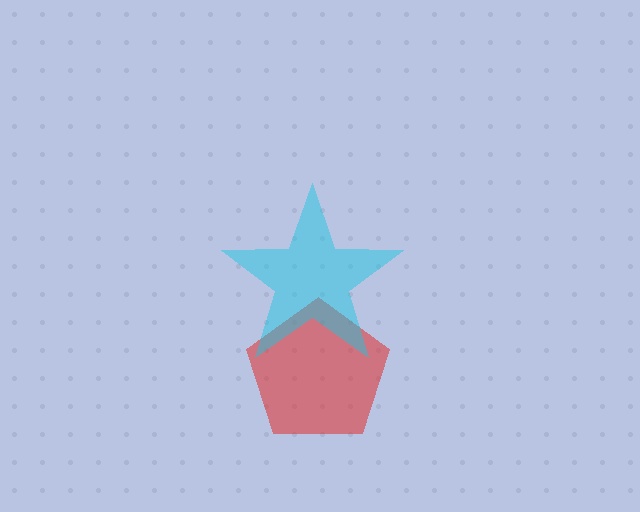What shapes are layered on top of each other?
The layered shapes are: a red pentagon, a cyan star.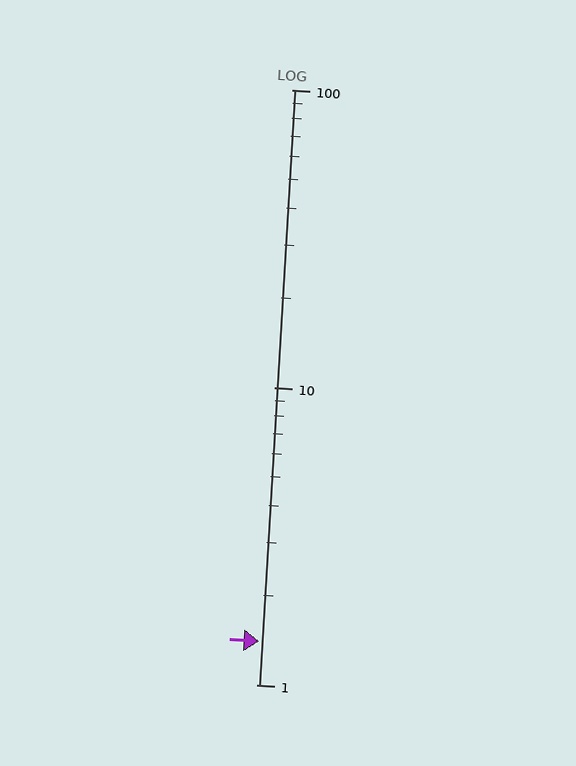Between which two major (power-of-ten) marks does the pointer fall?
The pointer is between 1 and 10.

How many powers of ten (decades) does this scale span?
The scale spans 2 decades, from 1 to 100.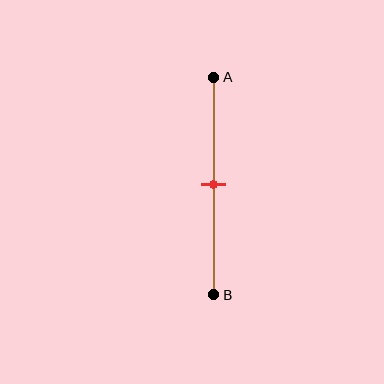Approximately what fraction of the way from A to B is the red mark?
The red mark is approximately 50% of the way from A to B.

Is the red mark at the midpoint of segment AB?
Yes, the mark is approximately at the midpoint.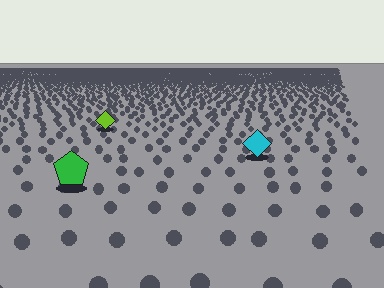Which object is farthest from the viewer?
The lime diamond is farthest from the viewer. It appears smaller and the ground texture around it is denser.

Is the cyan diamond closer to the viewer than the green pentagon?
No. The green pentagon is closer — you can tell from the texture gradient: the ground texture is coarser near it.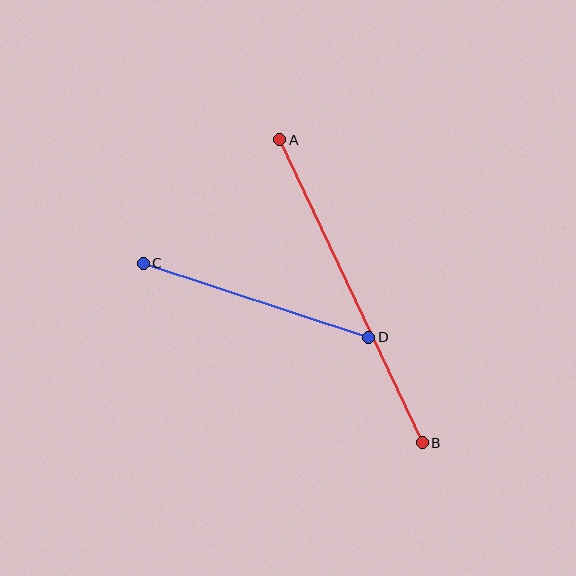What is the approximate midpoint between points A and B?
The midpoint is at approximately (351, 291) pixels.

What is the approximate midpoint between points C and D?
The midpoint is at approximately (256, 300) pixels.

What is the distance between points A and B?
The distance is approximately 335 pixels.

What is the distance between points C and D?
The distance is approximately 238 pixels.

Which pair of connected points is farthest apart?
Points A and B are farthest apart.